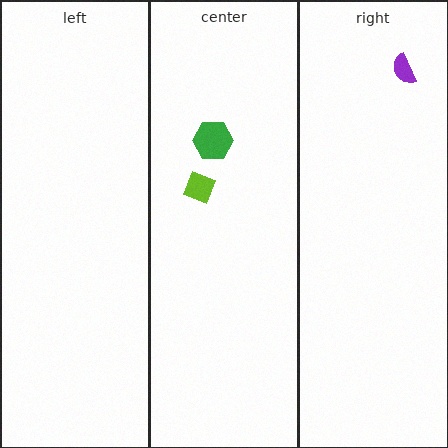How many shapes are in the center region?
2.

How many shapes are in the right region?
1.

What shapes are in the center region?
The lime diamond, the green hexagon.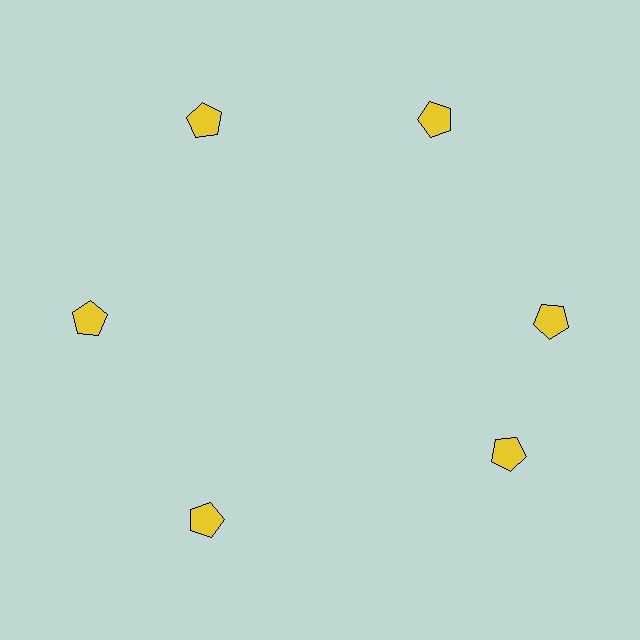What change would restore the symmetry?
The symmetry would be restored by rotating it back into even spacing with its neighbors so that all 6 pentagons sit at equal angles and equal distance from the center.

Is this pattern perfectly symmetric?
No. The 6 yellow pentagons are arranged in a ring, but one element near the 5 o'clock position is rotated out of alignment along the ring, breaking the 6-fold rotational symmetry.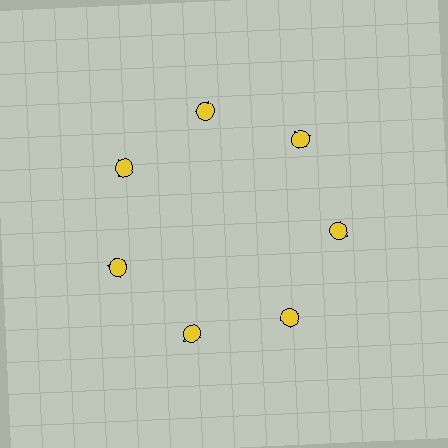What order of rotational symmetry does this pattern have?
This pattern has 7-fold rotational symmetry.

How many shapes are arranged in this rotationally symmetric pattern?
There are 14 shapes, arranged in 7 groups of 2.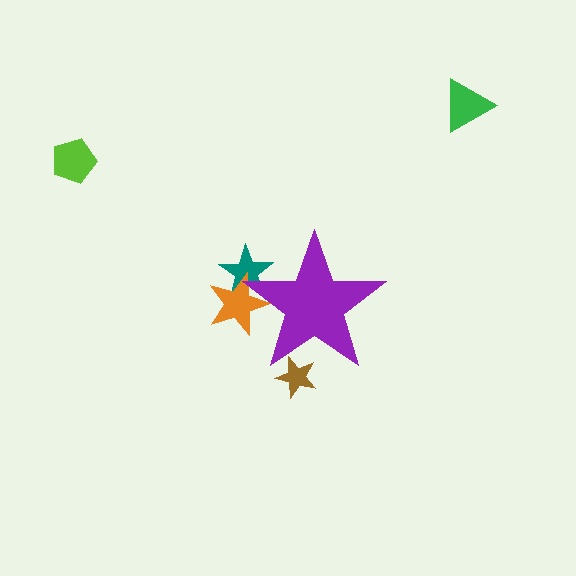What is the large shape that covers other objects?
A purple star.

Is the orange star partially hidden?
Yes, the orange star is partially hidden behind the purple star.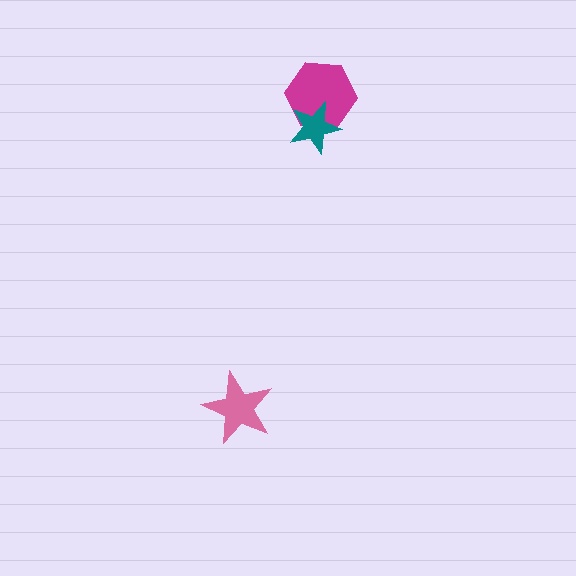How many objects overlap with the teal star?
1 object overlaps with the teal star.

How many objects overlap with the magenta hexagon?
1 object overlaps with the magenta hexagon.